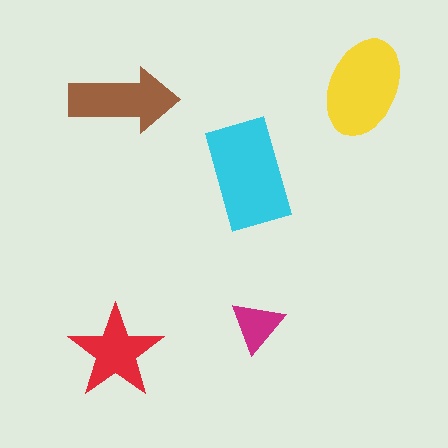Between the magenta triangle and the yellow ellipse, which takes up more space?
The yellow ellipse.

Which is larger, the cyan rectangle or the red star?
The cyan rectangle.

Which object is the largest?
The cyan rectangle.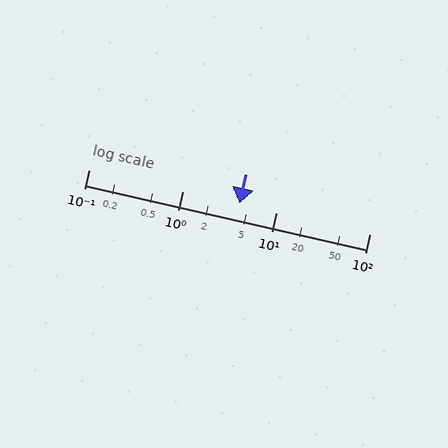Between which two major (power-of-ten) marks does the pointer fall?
The pointer is between 1 and 10.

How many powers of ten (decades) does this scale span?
The scale spans 3 decades, from 0.1 to 100.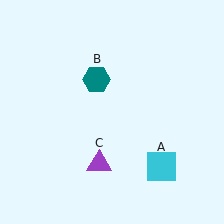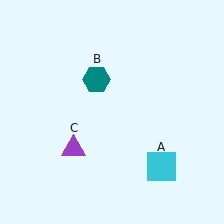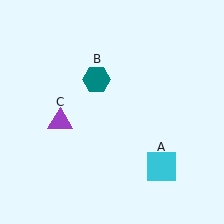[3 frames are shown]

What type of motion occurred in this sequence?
The purple triangle (object C) rotated clockwise around the center of the scene.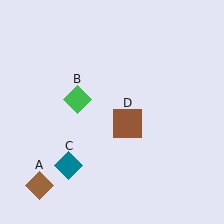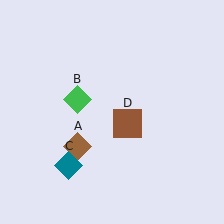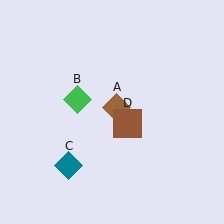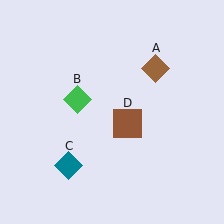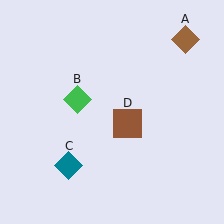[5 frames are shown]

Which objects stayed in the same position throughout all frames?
Green diamond (object B) and teal diamond (object C) and brown square (object D) remained stationary.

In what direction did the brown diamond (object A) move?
The brown diamond (object A) moved up and to the right.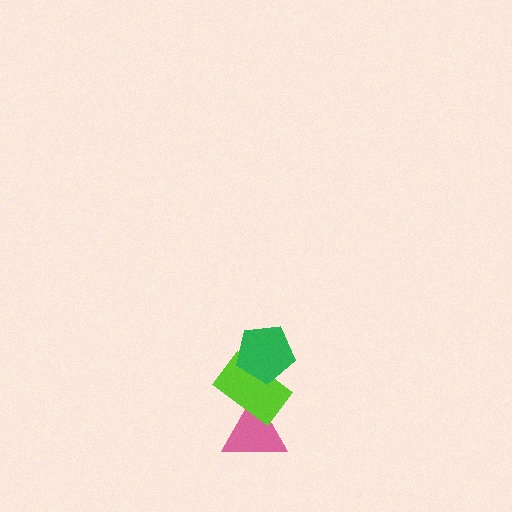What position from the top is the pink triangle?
The pink triangle is 3rd from the top.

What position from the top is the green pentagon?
The green pentagon is 1st from the top.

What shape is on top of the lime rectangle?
The green pentagon is on top of the lime rectangle.